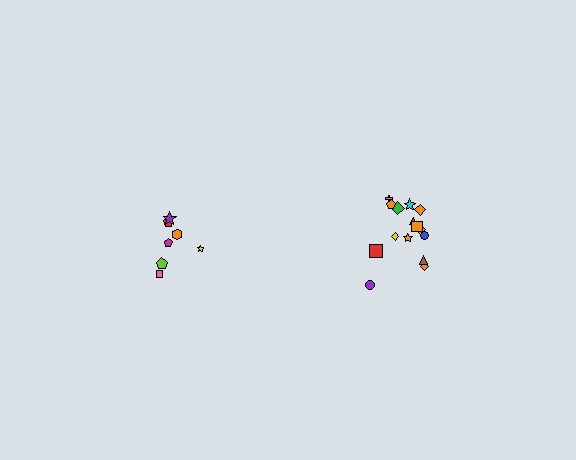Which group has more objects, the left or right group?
The right group.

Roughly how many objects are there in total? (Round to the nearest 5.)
Roughly 20 objects in total.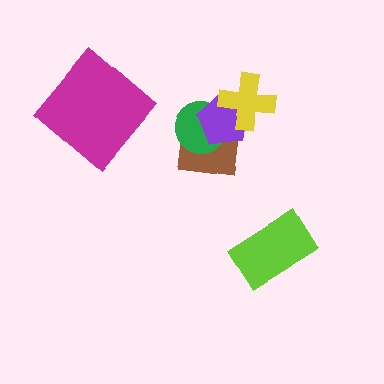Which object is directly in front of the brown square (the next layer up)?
The green circle is directly in front of the brown square.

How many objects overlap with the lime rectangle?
0 objects overlap with the lime rectangle.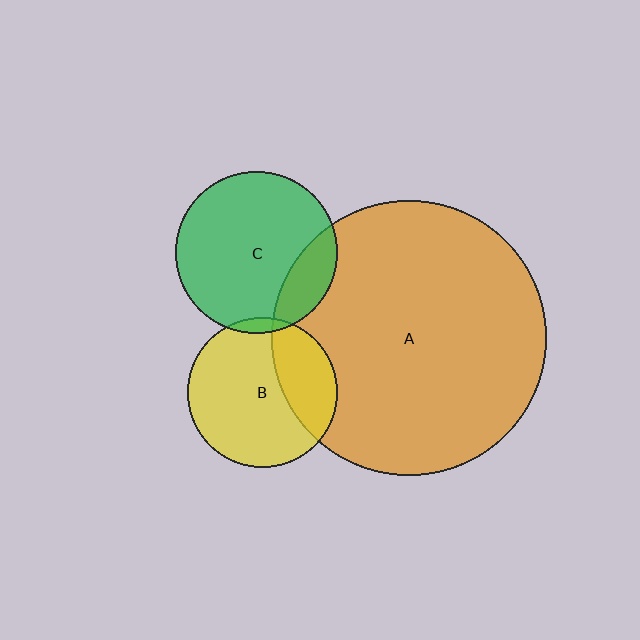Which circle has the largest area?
Circle A (orange).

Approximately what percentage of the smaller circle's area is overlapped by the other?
Approximately 20%.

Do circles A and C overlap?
Yes.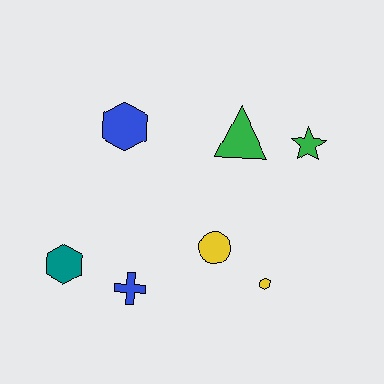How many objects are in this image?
There are 7 objects.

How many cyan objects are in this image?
There are no cyan objects.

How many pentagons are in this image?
There are no pentagons.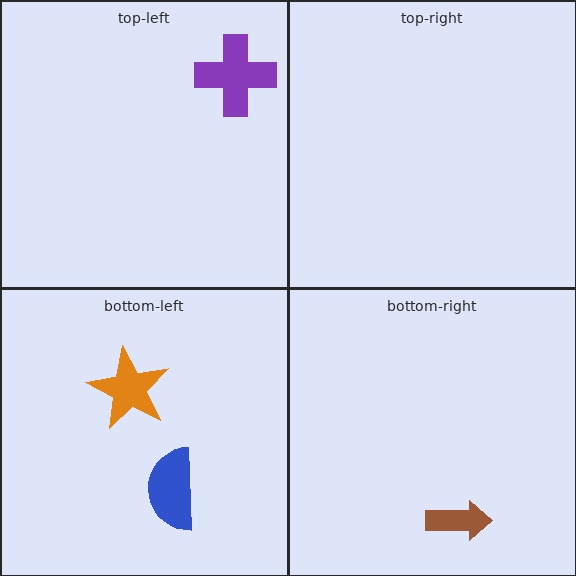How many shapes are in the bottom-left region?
2.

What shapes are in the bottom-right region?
The brown arrow.